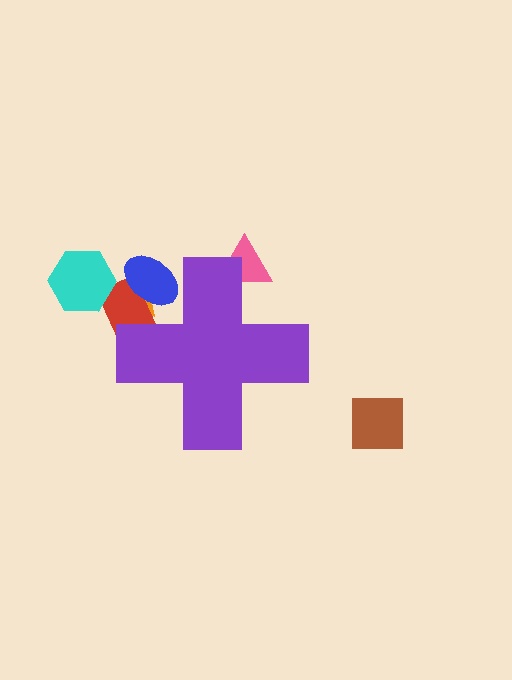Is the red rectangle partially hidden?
Yes, the red rectangle is partially hidden behind the purple cross.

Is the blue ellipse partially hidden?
Yes, the blue ellipse is partially hidden behind the purple cross.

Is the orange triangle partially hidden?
Yes, the orange triangle is partially hidden behind the purple cross.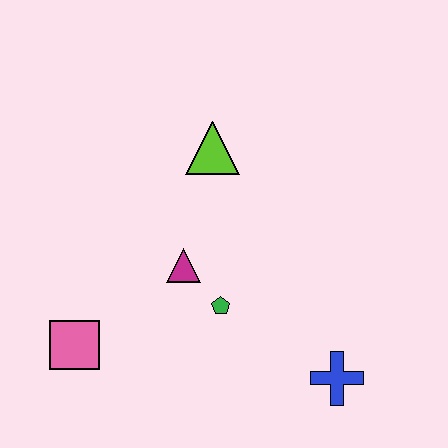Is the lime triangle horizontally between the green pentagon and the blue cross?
No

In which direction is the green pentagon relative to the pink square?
The green pentagon is to the right of the pink square.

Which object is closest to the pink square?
The magenta triangle is closest to the pink square.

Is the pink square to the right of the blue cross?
No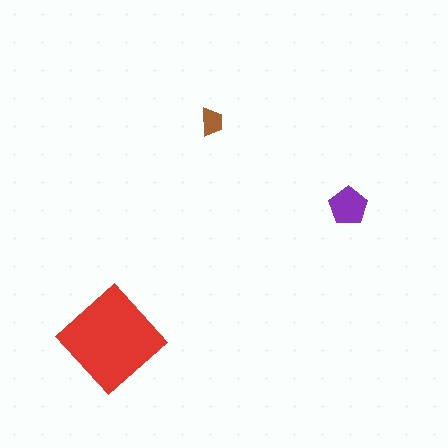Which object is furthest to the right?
The purple pentagon is rightmost.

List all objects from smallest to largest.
The brown trapezoid, the purple pentagon, the red diamond.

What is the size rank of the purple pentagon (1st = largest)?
2nd.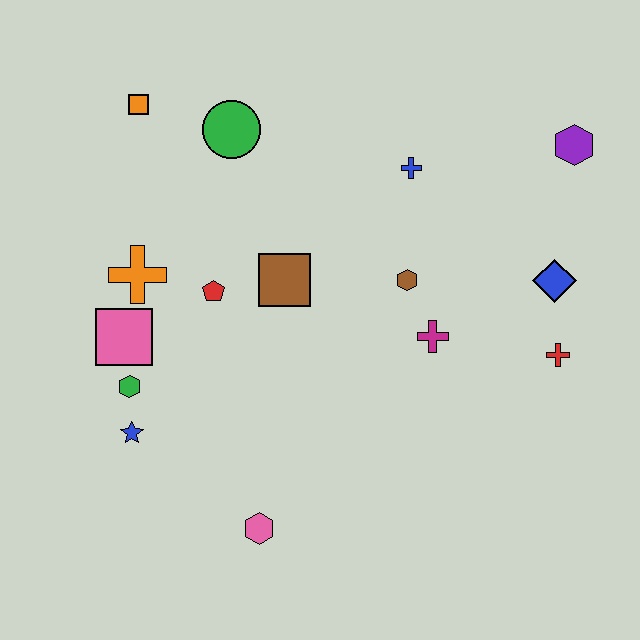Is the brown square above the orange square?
No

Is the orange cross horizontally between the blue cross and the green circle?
No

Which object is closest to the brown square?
The red pentagon is closest to the brown square.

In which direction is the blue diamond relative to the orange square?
The blue diamond is to the right of the orange square.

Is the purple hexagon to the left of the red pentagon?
No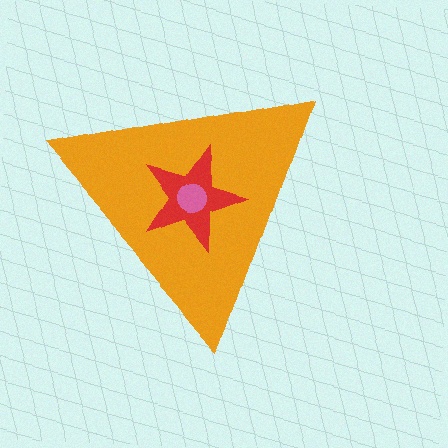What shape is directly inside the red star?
The pink circle.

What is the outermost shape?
The orange triangle.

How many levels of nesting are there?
3.